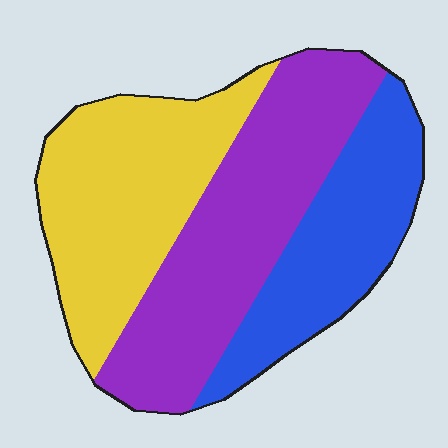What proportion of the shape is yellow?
Yellow takes up about one third (1/3) of the shape.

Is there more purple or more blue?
Purple.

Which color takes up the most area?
Purple, at roughly 40%.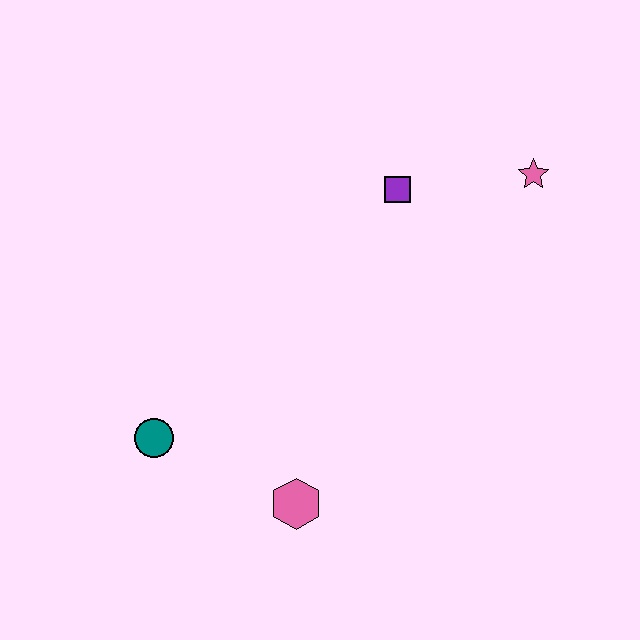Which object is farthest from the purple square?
The teal circle is farthest from the purple square.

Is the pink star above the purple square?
Yes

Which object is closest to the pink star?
The purple square is closest to the pink star.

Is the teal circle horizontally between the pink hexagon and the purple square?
No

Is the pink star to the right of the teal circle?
Yes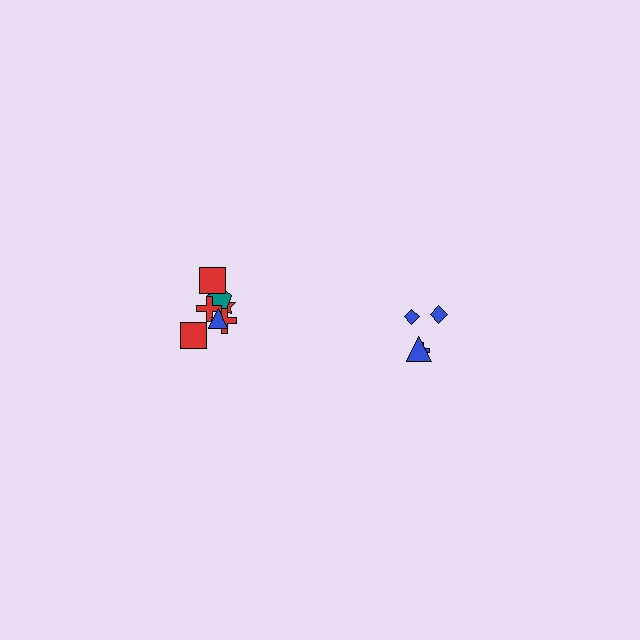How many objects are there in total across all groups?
There are 11 objects.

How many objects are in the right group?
There are 4 objects.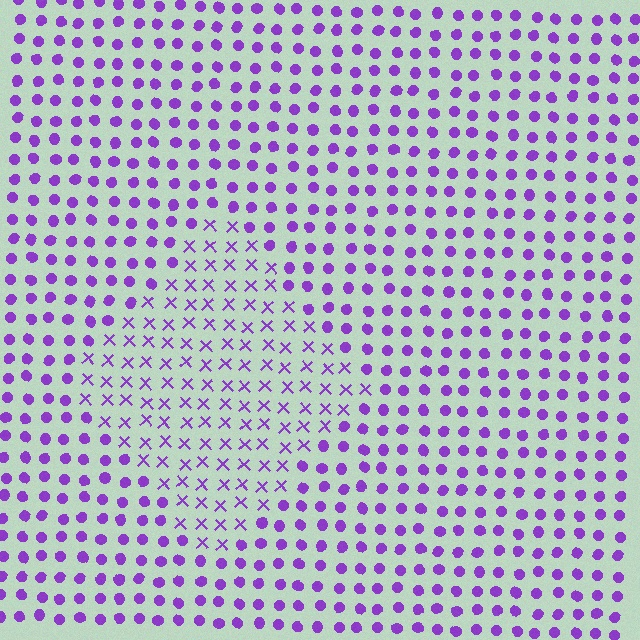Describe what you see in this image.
The image is filled with small purple elements arranged in a uniform grid. A diamond-shaped region contains X marks, while the surrounding area contains circles. The boundary is defined purely by the change in element shape.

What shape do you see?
I see a diamond.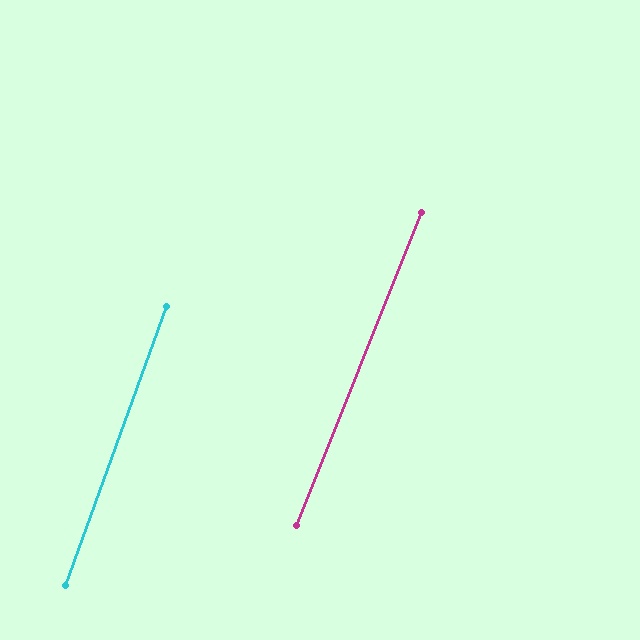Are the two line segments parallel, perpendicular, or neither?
Parallel — their directions differ by only 1.8°.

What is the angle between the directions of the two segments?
Approximately 2 degrees.